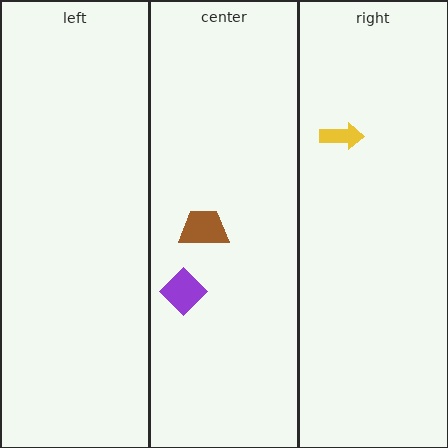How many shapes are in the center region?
2.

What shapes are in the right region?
The yellow arrow.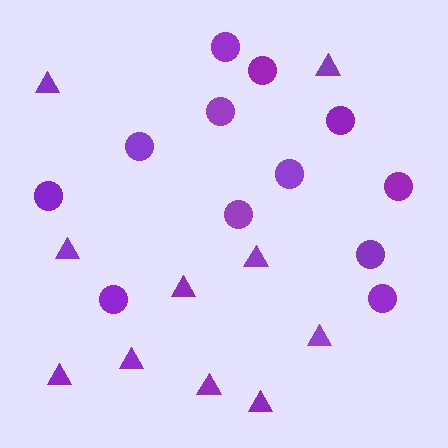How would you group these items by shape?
There are 2 groups: one group of triangles (10) and one group of circles (12).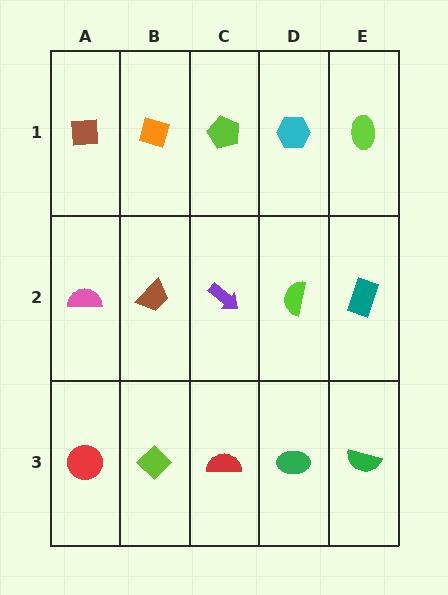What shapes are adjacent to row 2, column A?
A brown square (row 1, column A), a red circle (row 3, column A), a brown trapezoid (row 2, column B).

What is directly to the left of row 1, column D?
A lime pentagon.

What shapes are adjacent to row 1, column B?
A brown trapezoid (row 2, column B), a brown square (row 1, column A), a lime pentagon (row 1, column C).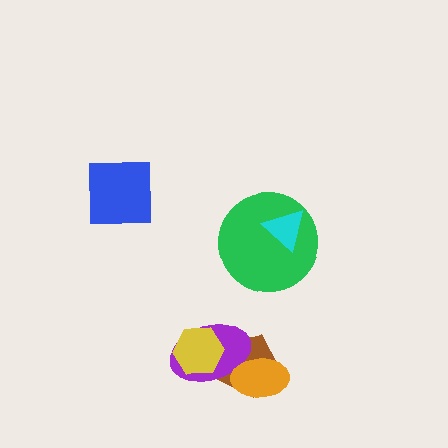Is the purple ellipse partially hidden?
Yes, it is partially covered by another shape.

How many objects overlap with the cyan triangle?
1 object overlaps with the cyan triangle.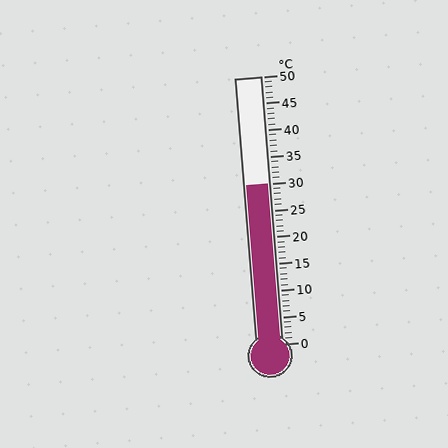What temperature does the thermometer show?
The thermometer shows approximately 30°C.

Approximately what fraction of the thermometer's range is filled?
The thermometer is filled to approximately 60% of its range.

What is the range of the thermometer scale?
The thermometer scale ranges from 0°C to 50°C.